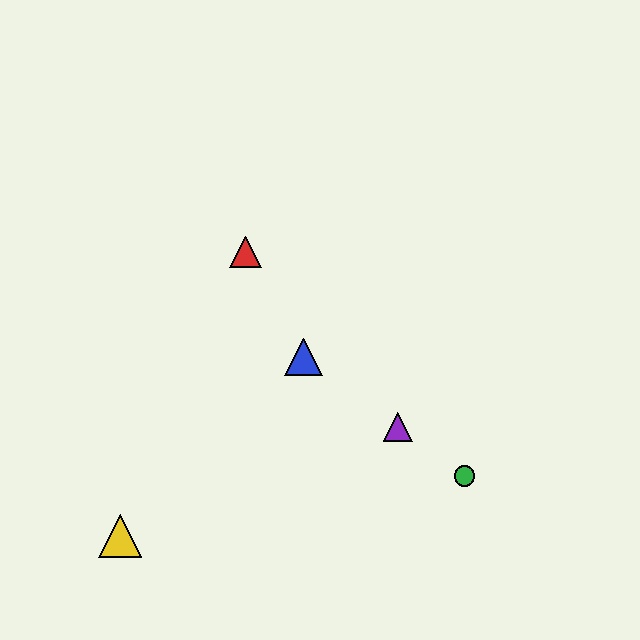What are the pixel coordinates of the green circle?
The green circle is at (465, 476).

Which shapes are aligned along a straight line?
The blue triangle, the green circle, the purple triangle are aligned along a straight line.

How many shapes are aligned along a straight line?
3 shapes (the blue triangle, the green circle, the purple triangle) are aligned along a straight line.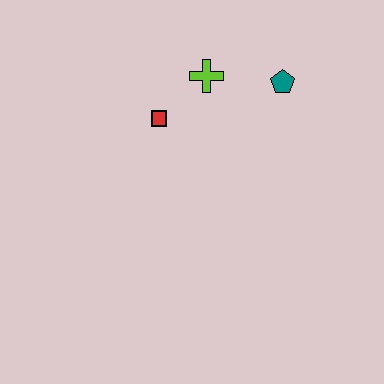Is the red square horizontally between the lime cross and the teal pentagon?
No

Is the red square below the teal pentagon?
Yes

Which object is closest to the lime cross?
The red square is closest to the lime cross.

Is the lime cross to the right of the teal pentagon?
No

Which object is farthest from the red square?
The teal pentagon is farthest from the red square.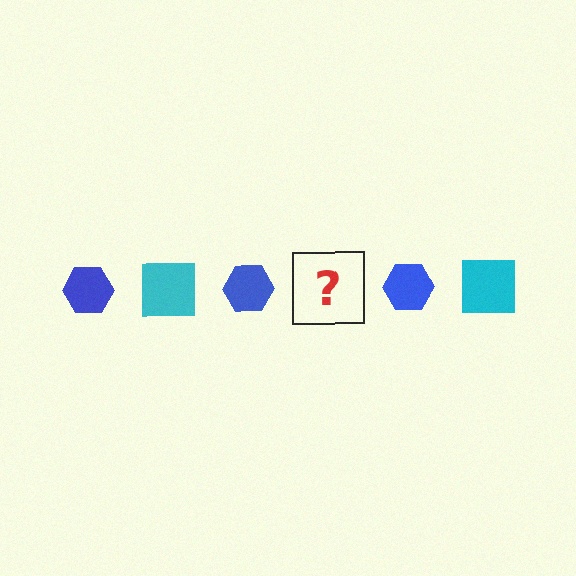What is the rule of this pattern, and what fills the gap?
The rule is that the pattern alternates between blue hexagon and cyan square. The gap should be filled with a cyan square.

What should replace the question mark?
The question mark should be replaced with a cyan square.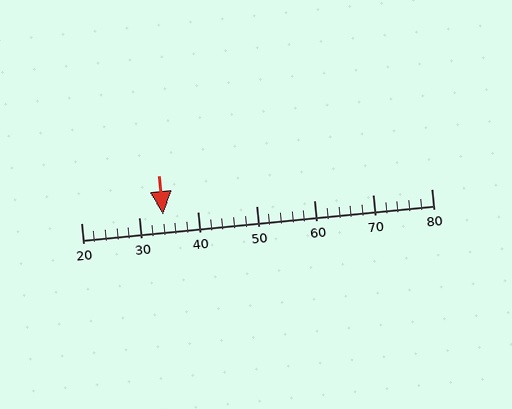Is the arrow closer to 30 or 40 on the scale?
The arrow is closer to 30.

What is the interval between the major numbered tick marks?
The major tick marks are spaced 10 units apart.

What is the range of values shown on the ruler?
The ruler shows values from 20 to 80.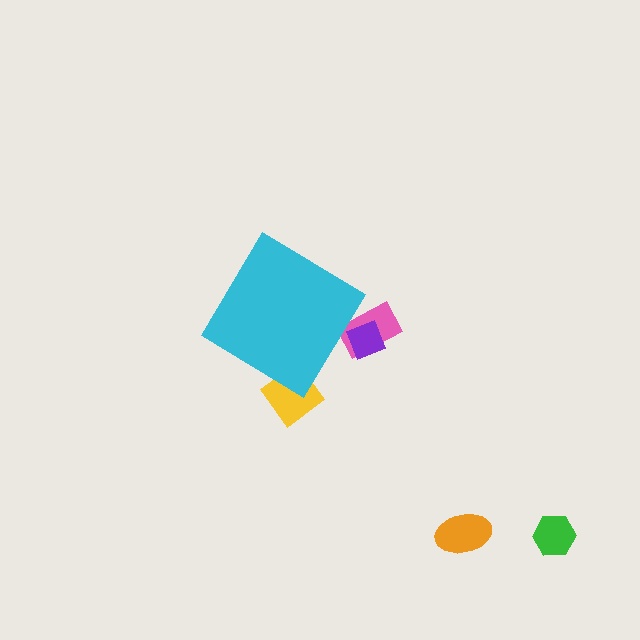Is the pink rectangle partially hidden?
Yes, the pink rectangle is partially hidden behind the cyan diamond.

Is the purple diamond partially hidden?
Yes, the purple diamond is partially hidden behind the cyan diamond.